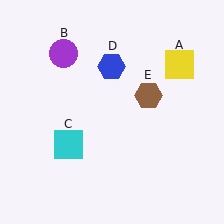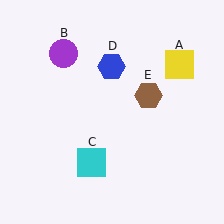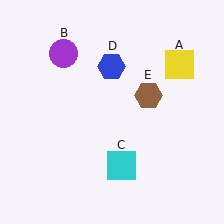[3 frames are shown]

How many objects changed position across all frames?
1 object changed position: cyan square (object C).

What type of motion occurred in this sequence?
The cyan square (object C) rotated counterclockwise around the center of the scene.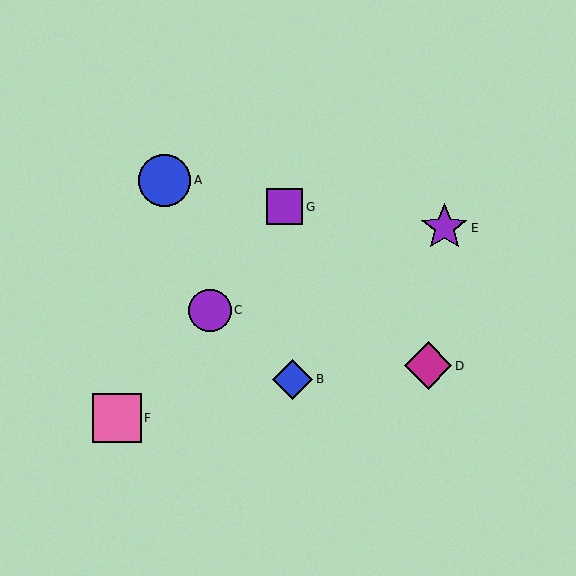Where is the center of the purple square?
The center of the purple square is at (285, 207).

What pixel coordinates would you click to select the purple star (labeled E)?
Click at (444, 228) to select the purple star E.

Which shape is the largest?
The blue circle (labeled A) is the largest.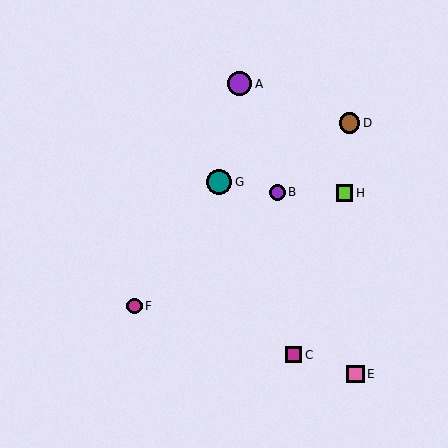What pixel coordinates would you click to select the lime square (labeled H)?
Click at (345, 193) to select the lime square H.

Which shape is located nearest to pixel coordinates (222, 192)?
The teal circle (labeled G) at (219, 182) is nearest to that location.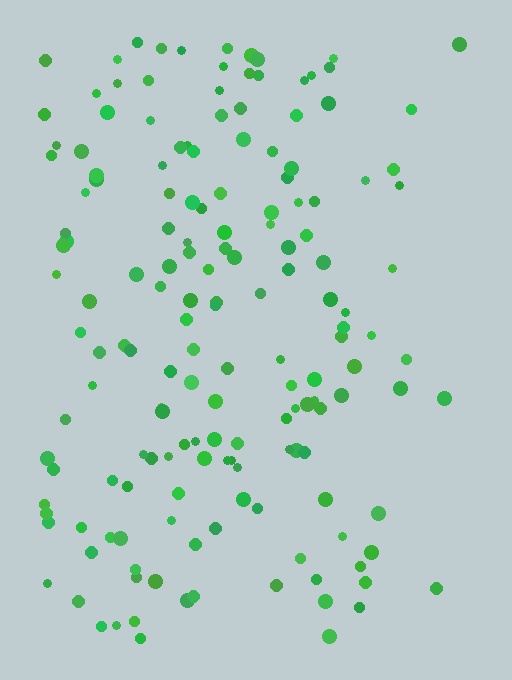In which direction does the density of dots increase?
From right to left, with the left side densest.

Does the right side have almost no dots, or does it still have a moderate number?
Still a moderate number, just noticeably fewer than the left.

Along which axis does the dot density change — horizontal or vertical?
Horizontal.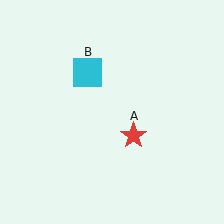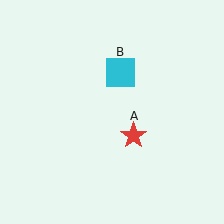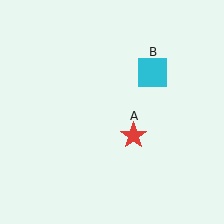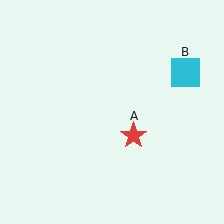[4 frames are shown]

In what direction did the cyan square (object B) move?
The cyan square (object B) moved right.